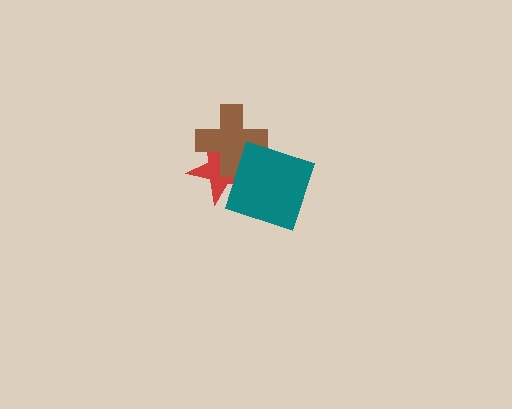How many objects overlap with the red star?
2 objects overlap with the red star.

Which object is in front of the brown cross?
The teal diamond is in front of the brown cross.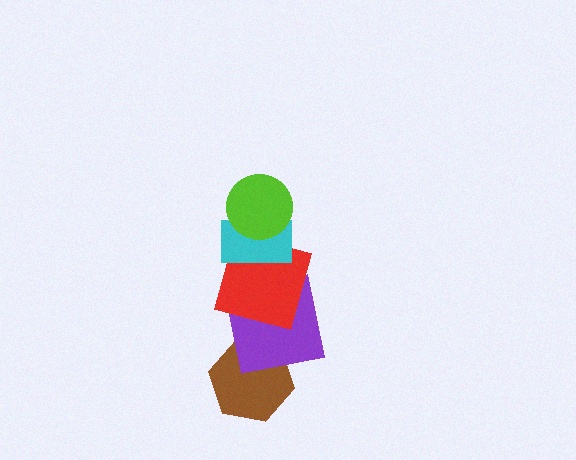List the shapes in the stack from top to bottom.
From top to bottom: the lime circle, the cyan rectangle, the red square, the purple square, the brown hexagon.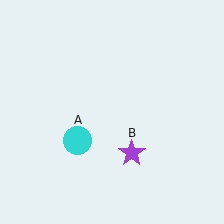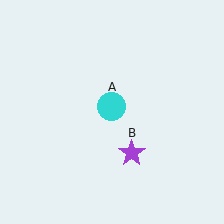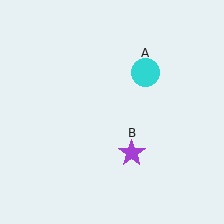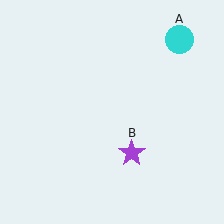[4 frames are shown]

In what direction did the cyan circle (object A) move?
The cyan circle (object A) moved up and to the right.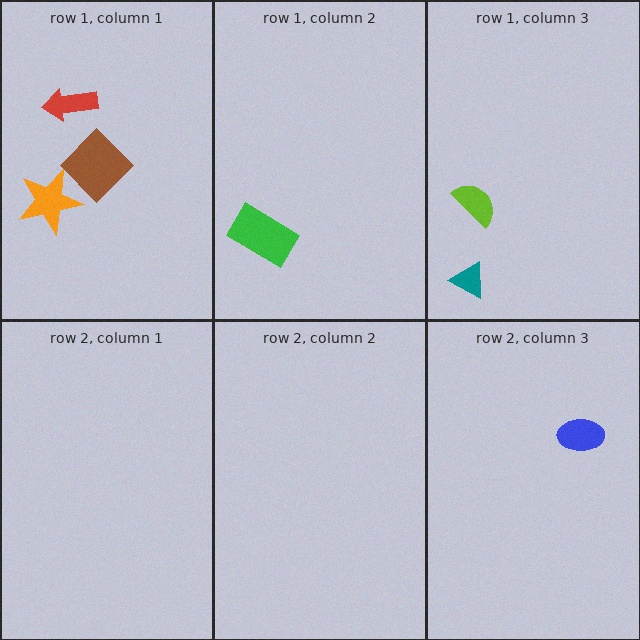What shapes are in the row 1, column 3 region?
The lime semicircle, the teal triangle.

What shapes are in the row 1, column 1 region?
The orange star, the red arrow, the brown diamond.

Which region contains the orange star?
The row 1, column 1 region.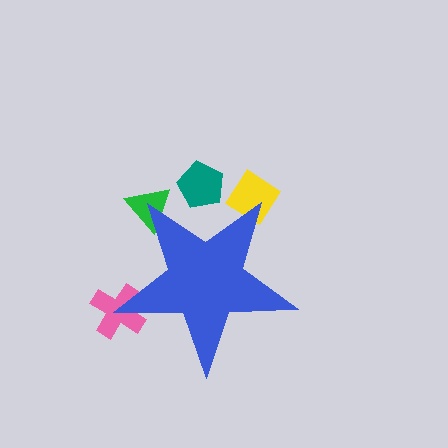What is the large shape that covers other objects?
A blue star.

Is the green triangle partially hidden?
Yes, the green triangle is partially hidden behind the blue star.